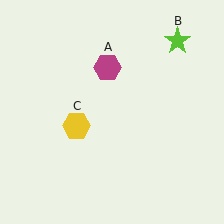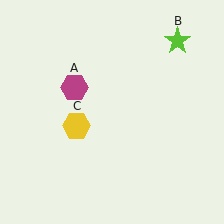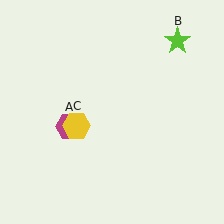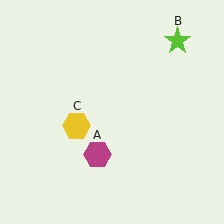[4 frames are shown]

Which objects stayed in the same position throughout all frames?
Lime star (object B) and yellow hexagon (object C) remained stationary.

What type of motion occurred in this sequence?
The magenta hexagon (object A) rotated counterclockwise around the center of the scene.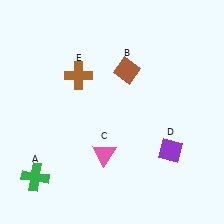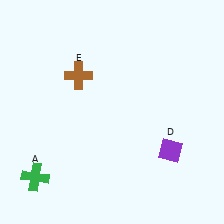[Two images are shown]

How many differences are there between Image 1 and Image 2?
There are 2 differences between the two images.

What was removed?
The pink triangle (C), the brown diamond (B) were removed in Image 2.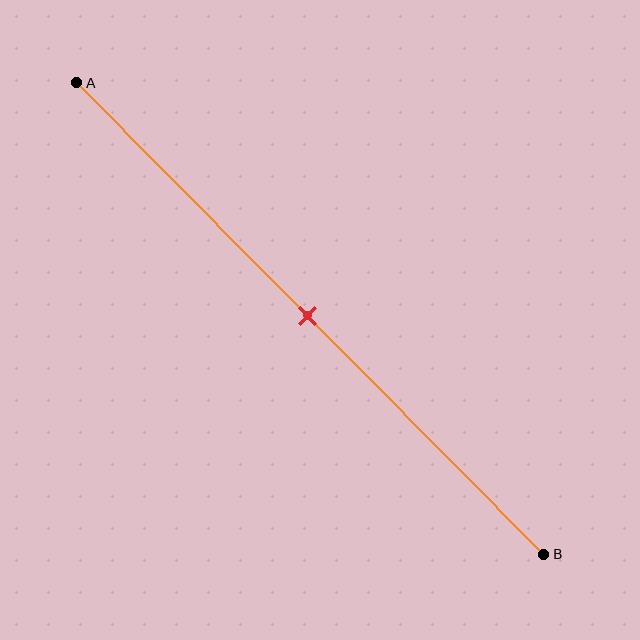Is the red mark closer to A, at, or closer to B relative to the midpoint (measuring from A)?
The red mark is approximately at the midpoint of segment AB.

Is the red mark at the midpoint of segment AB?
Yes, the mark is approximately at the midpoint.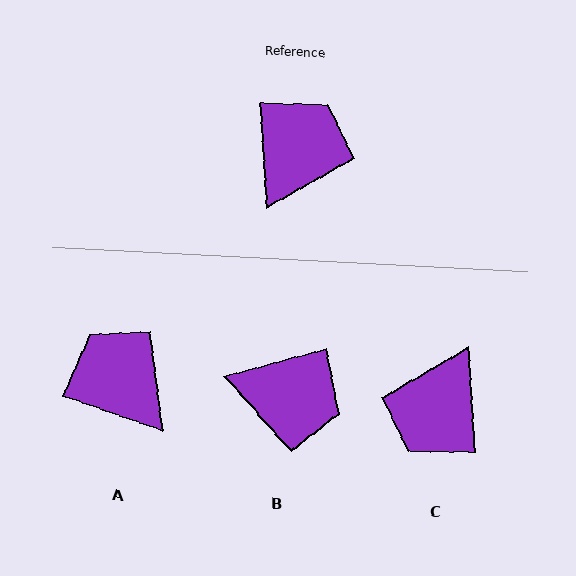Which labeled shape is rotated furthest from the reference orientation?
C, about 180 degrees away.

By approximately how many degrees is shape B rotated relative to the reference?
Approximately 78 degrees clockwise.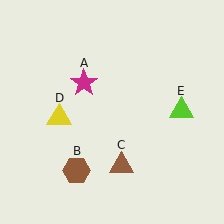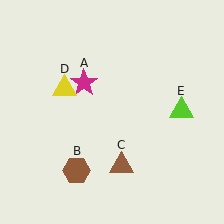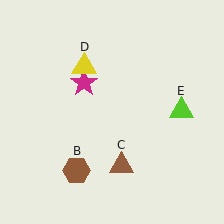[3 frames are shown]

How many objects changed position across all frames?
1 object changed position: yellow triangle (object D).